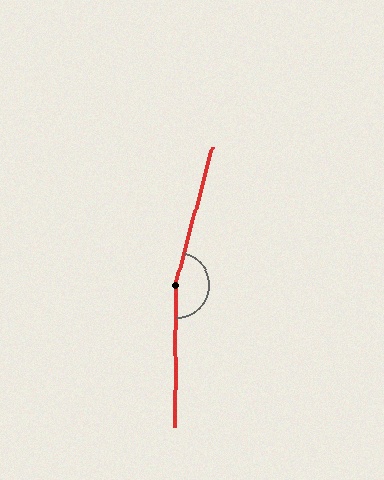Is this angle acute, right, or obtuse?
It is obtuse.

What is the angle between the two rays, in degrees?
Approximately 166 degrees.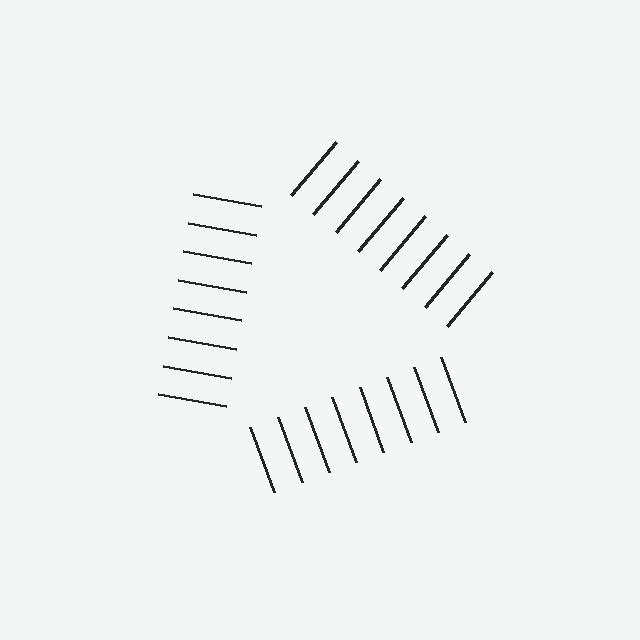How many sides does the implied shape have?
3 sides — the line-ends trace a triangle.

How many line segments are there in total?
24 — 8 along each of the 3 edges.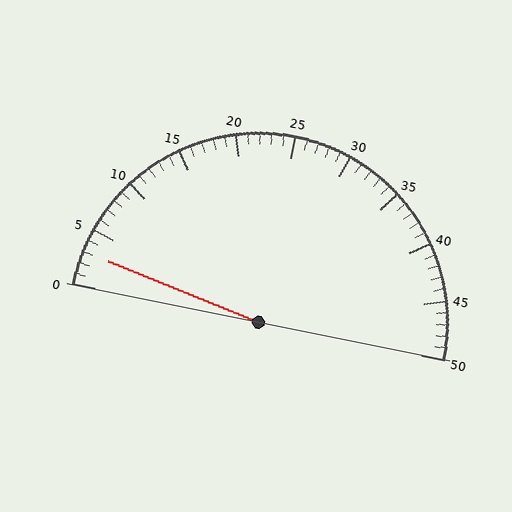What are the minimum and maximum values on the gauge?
The gauge ranges from 0 to 50.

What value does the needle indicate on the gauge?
The needle indicates approximately 3.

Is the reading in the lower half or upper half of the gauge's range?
The reading is in the lower half of the range (0 to 50).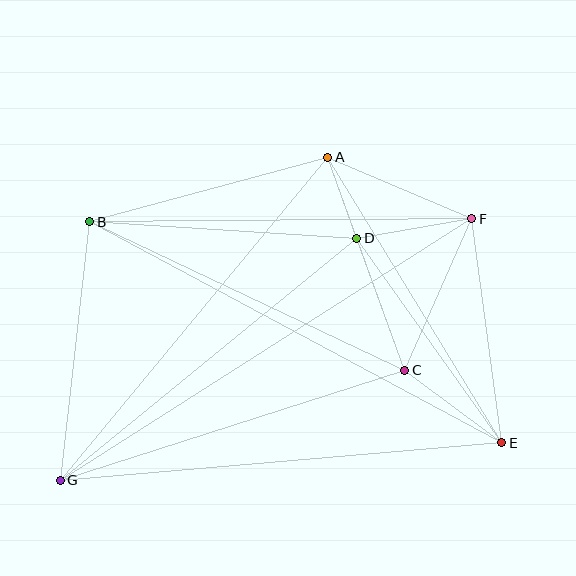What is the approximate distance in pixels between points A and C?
The distance between A and C is approximately 226 pixels.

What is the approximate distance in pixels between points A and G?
The distance between A and G is approximately 419 pixels.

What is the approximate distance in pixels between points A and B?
The distance between A and B is approximately 247 pixels.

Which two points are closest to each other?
Points A and D are closest to each other.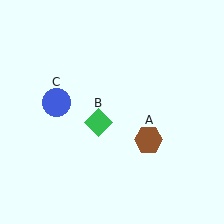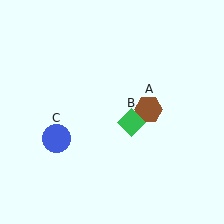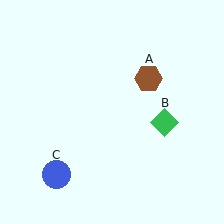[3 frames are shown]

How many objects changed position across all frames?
3 objects changed position: brown hexagon (object A), green diamond (object B), blue circle (object C).